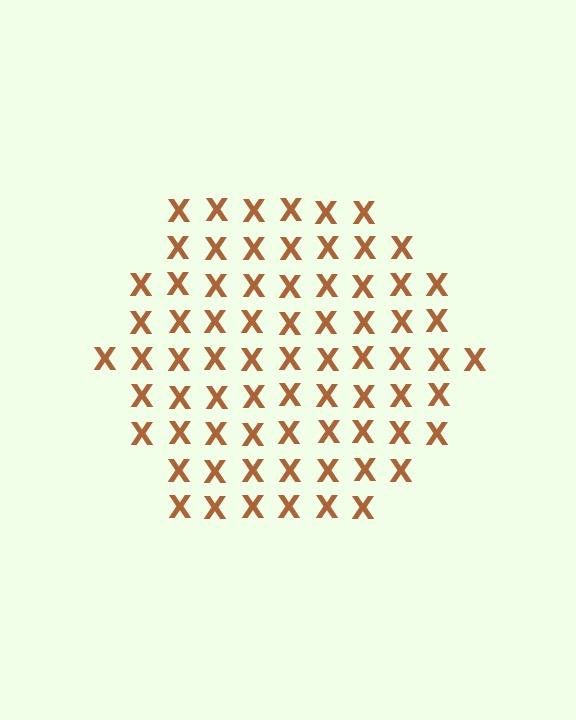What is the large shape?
The large shape is a hexagon.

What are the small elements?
The small elements are letter X's.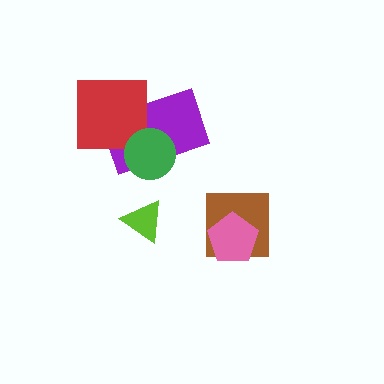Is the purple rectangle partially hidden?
Yes, it is partially covered by another shape.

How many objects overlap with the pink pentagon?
1 object overlaps with the pink pentagon.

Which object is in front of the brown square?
The pink pentagon is in front of the brown square.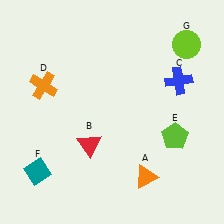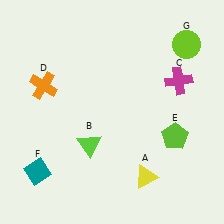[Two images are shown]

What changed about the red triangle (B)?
In Image 1, B is red. In Image 2, it changed to lime.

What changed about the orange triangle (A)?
In Image 1, A is orange. In Image 2, it changed to yellow.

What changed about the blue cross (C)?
In Image 1, C is blue. In Image 2, it changed to magenta.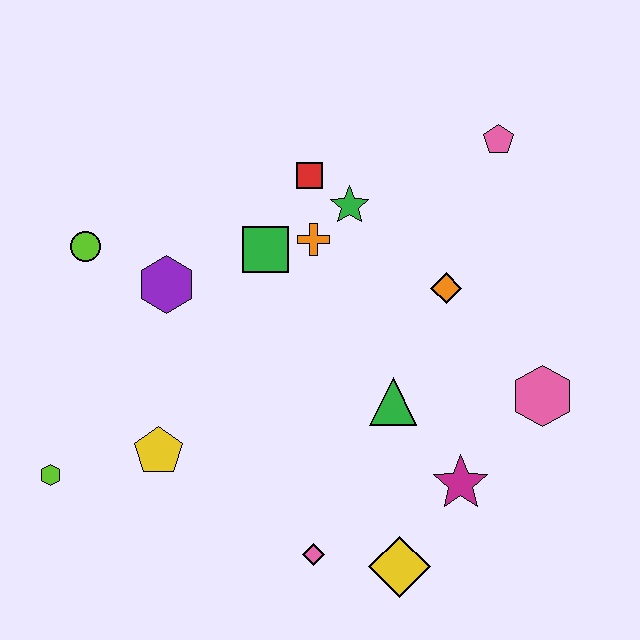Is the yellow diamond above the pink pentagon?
No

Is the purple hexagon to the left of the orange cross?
Yes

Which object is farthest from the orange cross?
The lime hexagon is farthest from the orange cross.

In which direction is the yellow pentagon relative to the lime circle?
The yellow pentagon is below the lime circle.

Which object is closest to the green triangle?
The magenta star is closest to the green triangle.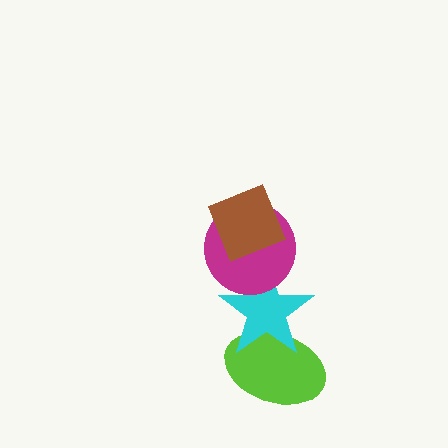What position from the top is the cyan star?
The cyan star is 3rd from the top.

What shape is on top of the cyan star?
The magenta circle is on top of the cyan star.